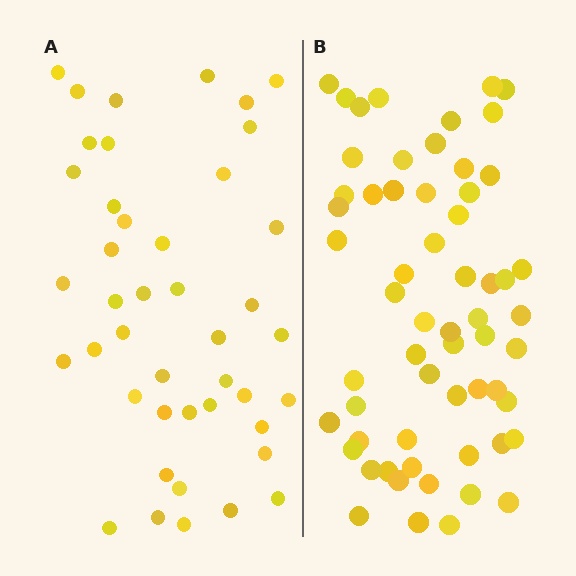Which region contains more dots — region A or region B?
Region B (the right region) has more dots.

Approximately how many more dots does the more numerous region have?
Region B has approximately 15 more dots than region A.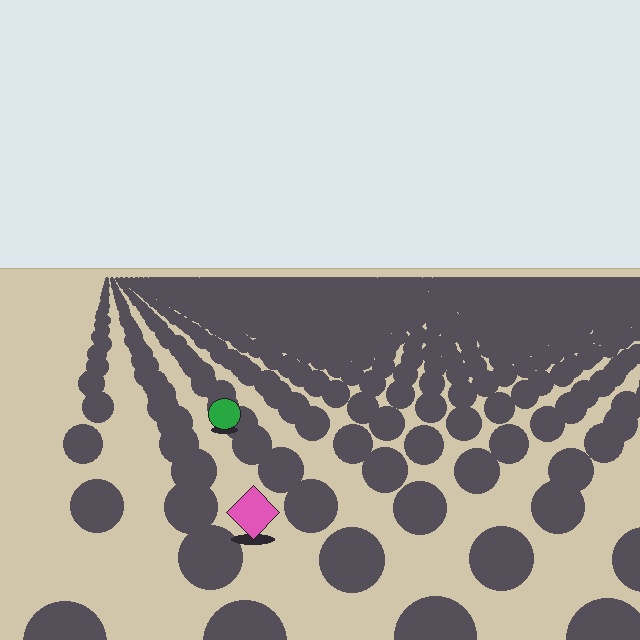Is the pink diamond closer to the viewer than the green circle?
Yes. The pink diamond is closer — you can tell from the texture gradient: the ground texture is coarser near it.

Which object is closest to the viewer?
The pink diamond is closest. The texture marks near it are larger and more spread out.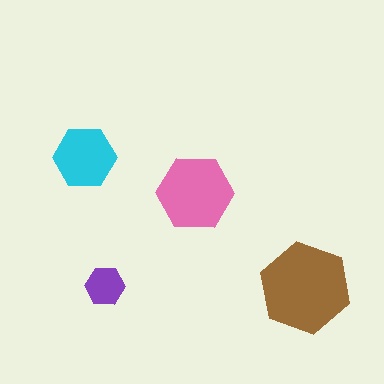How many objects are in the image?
There are 4 objects in the image.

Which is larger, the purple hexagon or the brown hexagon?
The brown one.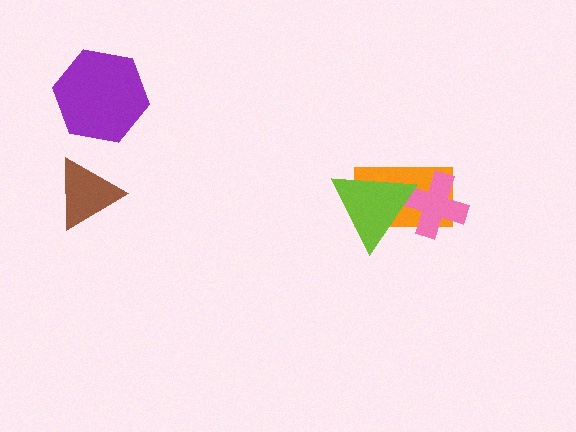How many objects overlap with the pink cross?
2 objects overlap with the pink cross.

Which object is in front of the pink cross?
The lime triangle is in front of the pink cross.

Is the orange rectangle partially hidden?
Yes, it is partially covered by another shape.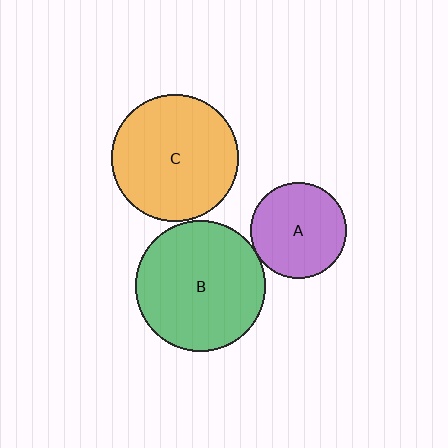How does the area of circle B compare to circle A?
Approximately 1.9 times.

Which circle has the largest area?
Circle B (green).